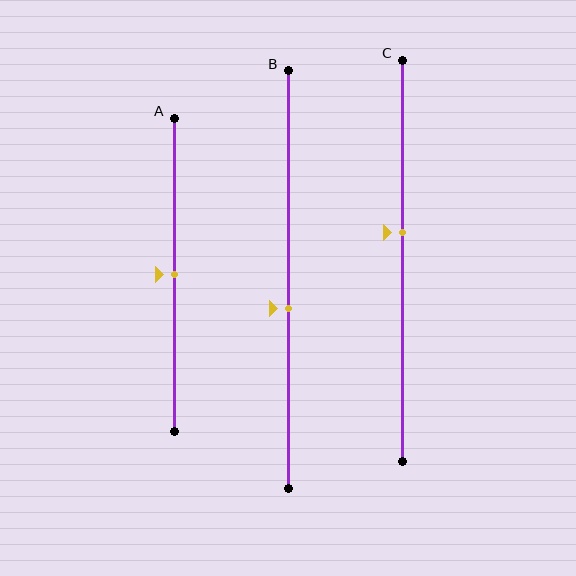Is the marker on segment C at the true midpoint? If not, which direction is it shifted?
No, the marker on segment C is shifted upward by about 7% of the segment length.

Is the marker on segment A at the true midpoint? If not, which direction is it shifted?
Yes, the marker on segment A is at the true midpoint.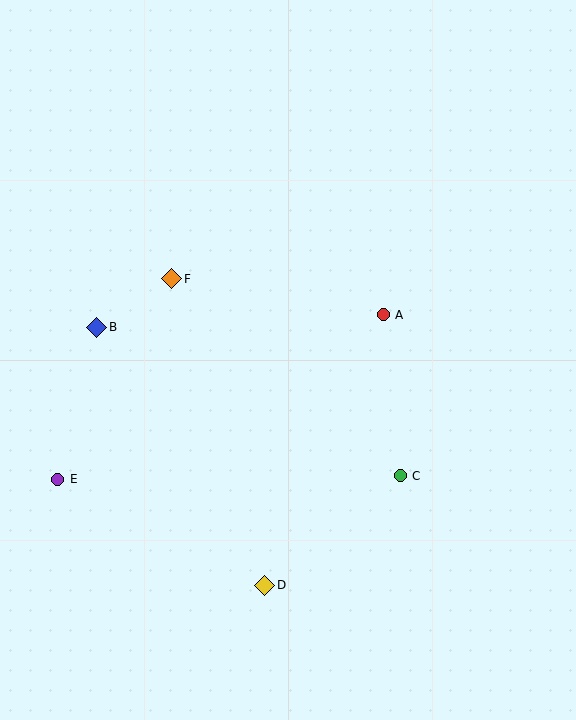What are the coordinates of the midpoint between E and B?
The midpoint between E and B is at (77, 403).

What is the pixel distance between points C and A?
The distance between C and A is 162 pixels.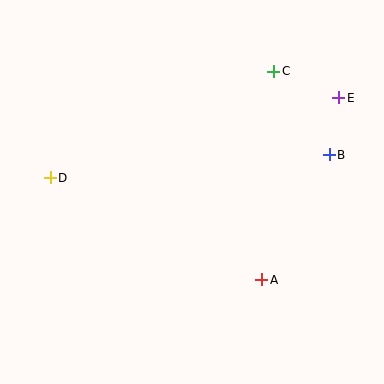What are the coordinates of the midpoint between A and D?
The midpoint between A and D is at (156, 229).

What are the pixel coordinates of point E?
Point E is at (339, 98).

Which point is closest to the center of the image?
Point A at (262, 280) is closest to the center.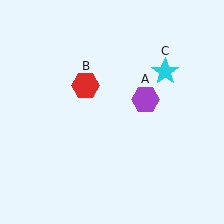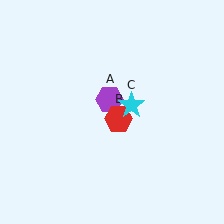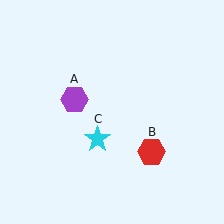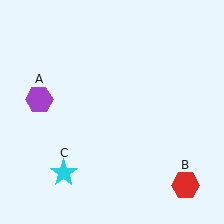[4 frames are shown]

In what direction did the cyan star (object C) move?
The cyan star (object C) moved down and to the left.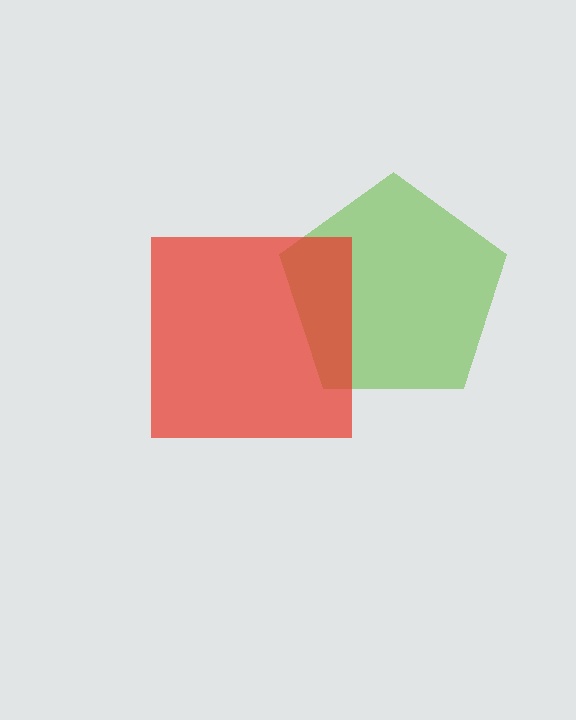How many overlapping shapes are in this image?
There are 2 overlapping shapes in the image.